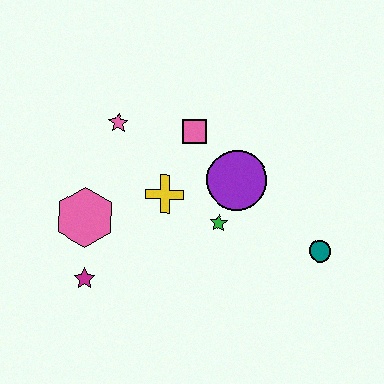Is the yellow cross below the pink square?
Yes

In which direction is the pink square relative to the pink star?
The pink square is to the right of the pink star.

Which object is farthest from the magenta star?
The teal circle is farthest from the magenta star.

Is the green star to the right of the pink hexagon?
Yes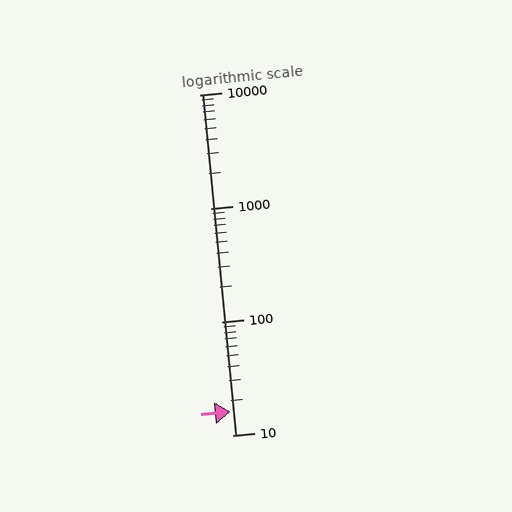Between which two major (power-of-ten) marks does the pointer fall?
The pointer is between 10 and 100.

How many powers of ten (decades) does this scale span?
The scale spans 3 decades, from 10 to 10000.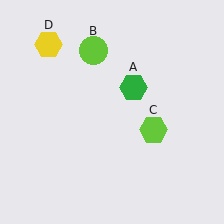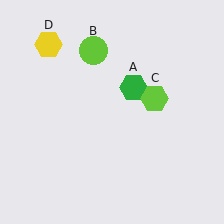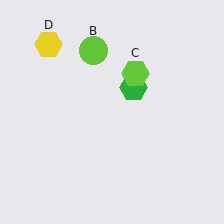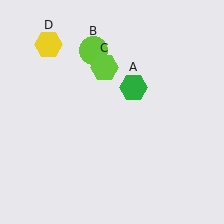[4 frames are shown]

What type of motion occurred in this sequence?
The lime hexagon (object C) rotated counterclockwise around the center of the scene.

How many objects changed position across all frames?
1 object changed position: lime hexagon (object C).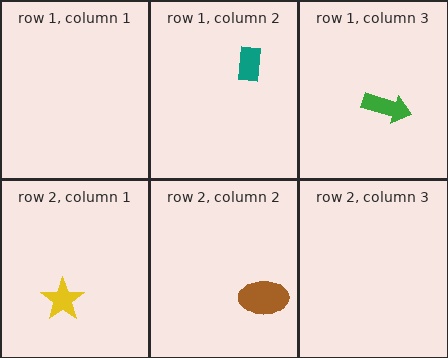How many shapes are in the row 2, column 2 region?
1.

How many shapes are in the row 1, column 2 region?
1.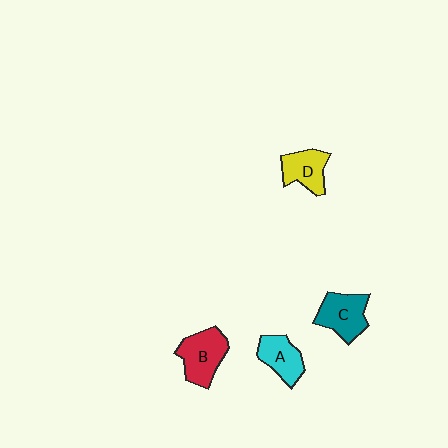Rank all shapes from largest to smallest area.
From largest to smallest: B (red), C (teal), A (cyan), D (yellow).